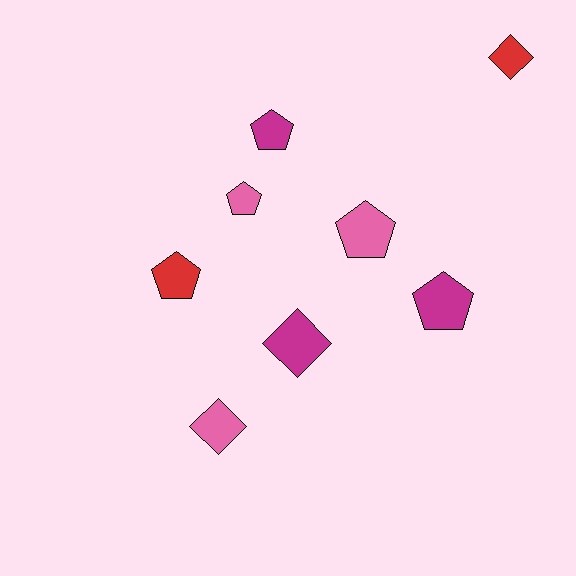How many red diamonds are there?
There is 1 red diamond.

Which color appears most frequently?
Magenta, with 3 objects.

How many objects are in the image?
There are 8 objects.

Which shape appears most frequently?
Pentagon, with 5 objects.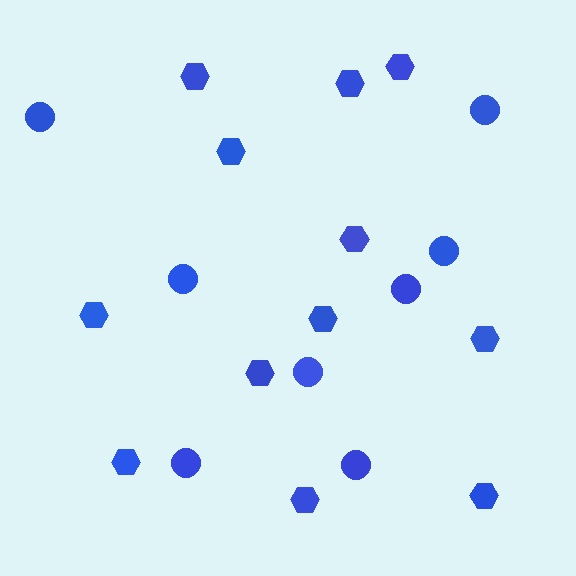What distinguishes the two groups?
There are 2 groups: one group of hexagons (12) and one group of circles (8).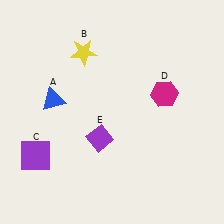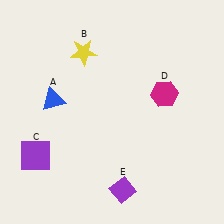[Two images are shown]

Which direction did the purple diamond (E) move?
The purple diamond (E) moved down.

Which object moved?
The purple diamond (E) moved down.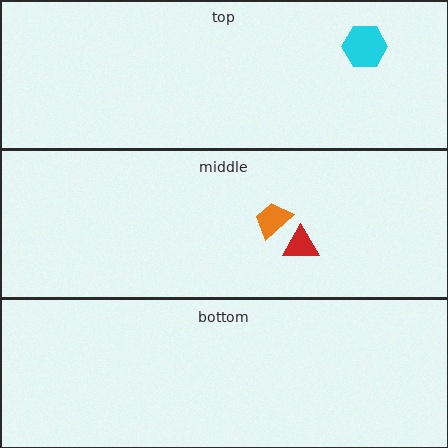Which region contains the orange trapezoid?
The middle region.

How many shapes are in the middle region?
2.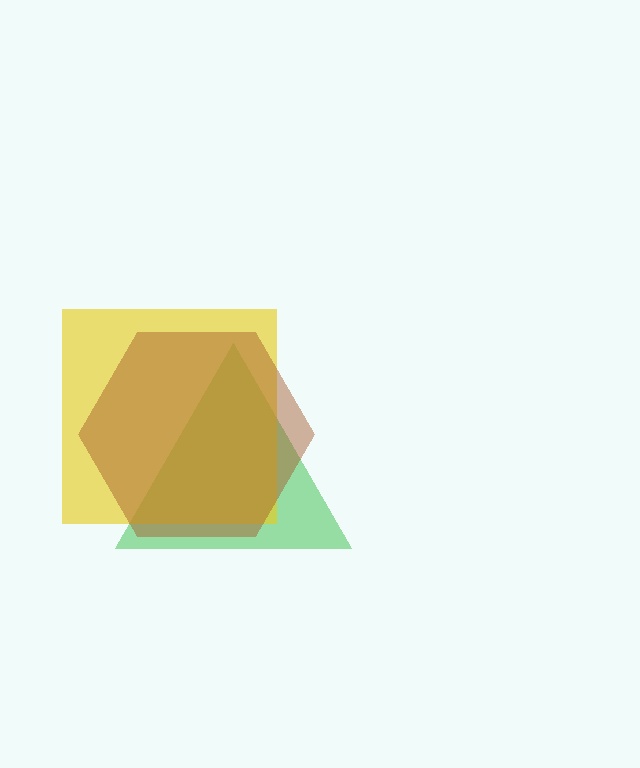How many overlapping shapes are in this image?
There are 3 overlapping shapes in the image.